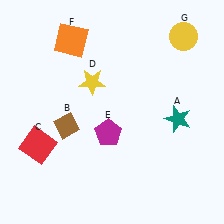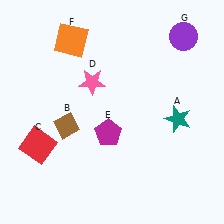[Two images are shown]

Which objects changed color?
D changed from yellow to pink. G changed from yellow to purple.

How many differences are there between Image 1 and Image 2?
There are 2 differences between the two images.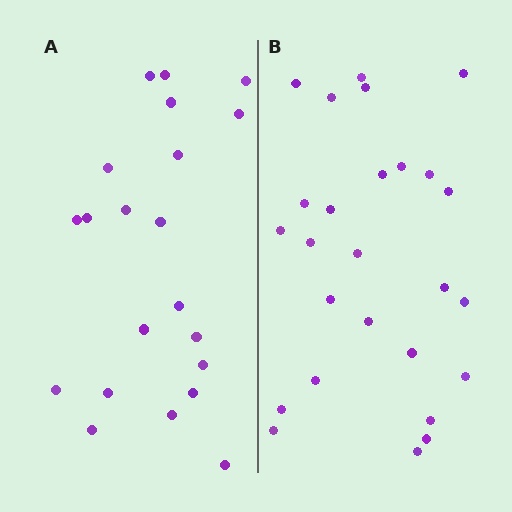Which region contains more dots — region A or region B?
Region B (the right region) has more dots.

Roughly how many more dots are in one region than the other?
Region B has about 5 more dots than region A.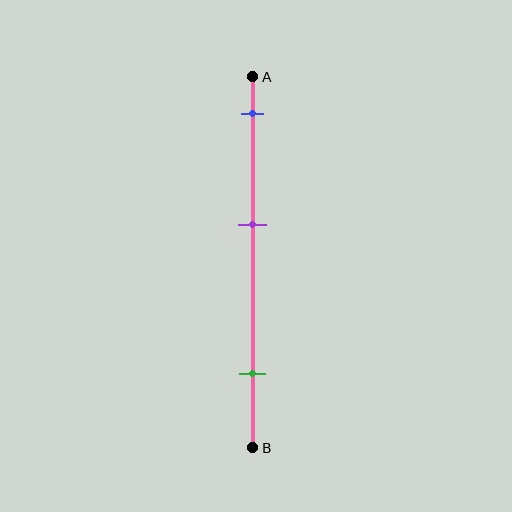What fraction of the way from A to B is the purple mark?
The purple mark is approximately 40% (0.4) of the way from A to B.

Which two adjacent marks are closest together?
The blue and purple marks are the closest adjacent pair.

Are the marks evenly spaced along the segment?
Yes, the marks are approximately evenly spaced.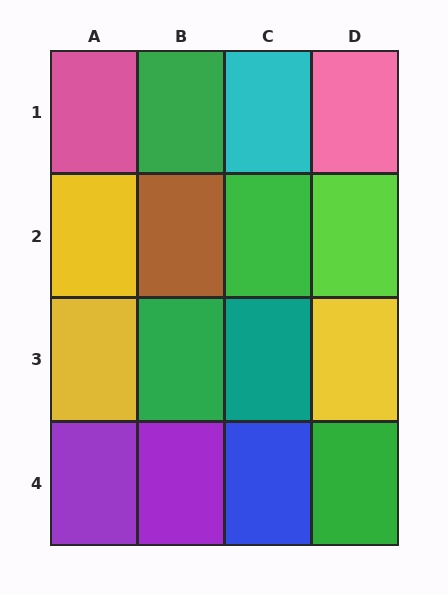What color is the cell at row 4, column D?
Green.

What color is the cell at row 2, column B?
Brown.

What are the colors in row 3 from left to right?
Yellow, green, teal, yellow.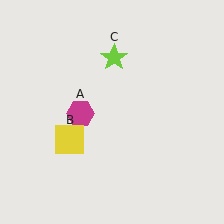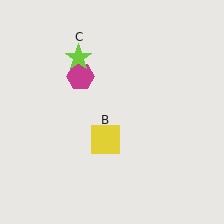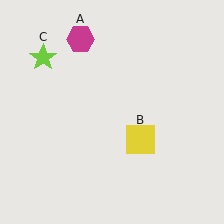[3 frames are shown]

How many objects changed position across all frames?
3 objects changed position: magenta hexagon (object A), yellow square (object B), lime star (object C).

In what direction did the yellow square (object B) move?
The yellow square (object B) moved right.